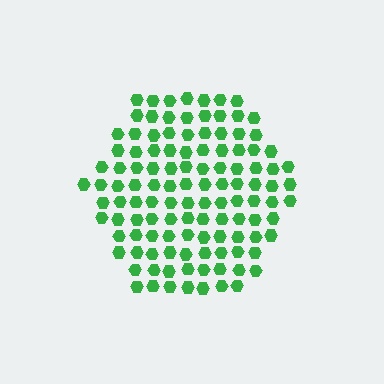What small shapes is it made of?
It is made of small hexagons.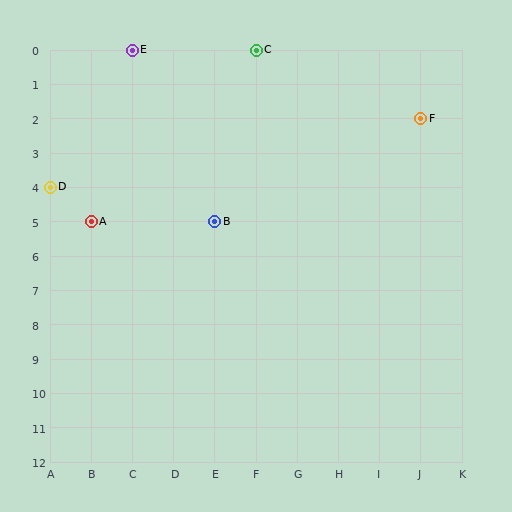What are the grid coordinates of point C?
Point C is at grid coordinates (F, 0).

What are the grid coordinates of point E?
Point E is at grid coordinates (C, 0).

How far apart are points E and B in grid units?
Points E and B are 2 columns and 5 rows apart (about 5.4 grid units diagonally).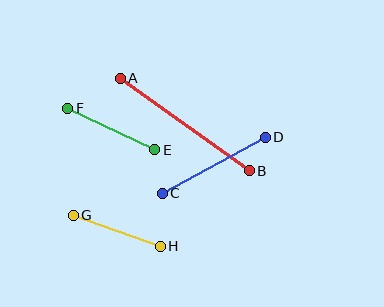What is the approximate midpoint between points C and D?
The midpoint is at approximately (214, 165) pixels.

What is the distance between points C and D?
The distance is approximately 117 pixels.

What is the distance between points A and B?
The distance is approximately 159 pixels.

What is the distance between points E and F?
The distance is approximately 97 pixels.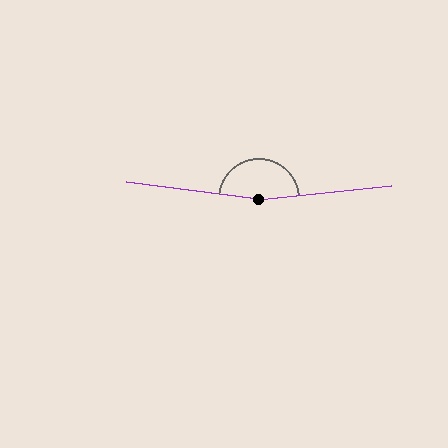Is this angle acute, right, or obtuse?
It is obtuse.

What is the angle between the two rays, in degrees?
Approximately 167 degrees.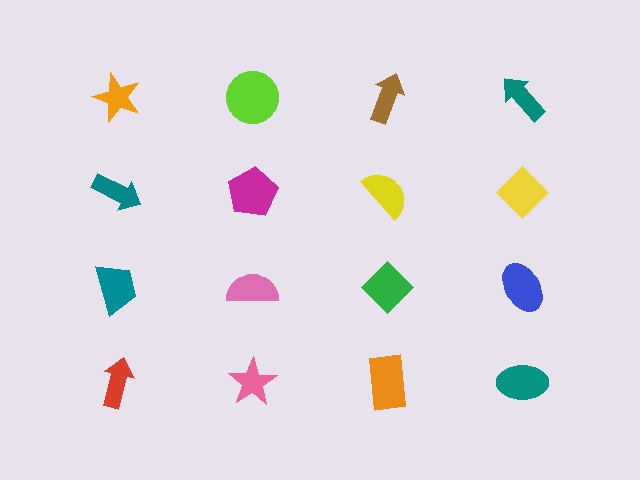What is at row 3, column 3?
A green diamond.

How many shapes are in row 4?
4 shapes.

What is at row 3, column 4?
A blue ellipse.